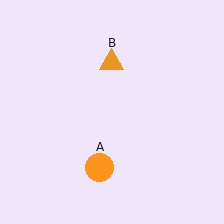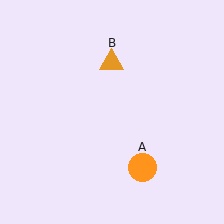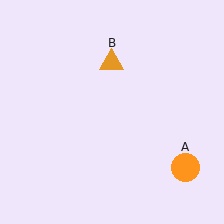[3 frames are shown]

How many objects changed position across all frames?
1 object changed position: orange circle (object A).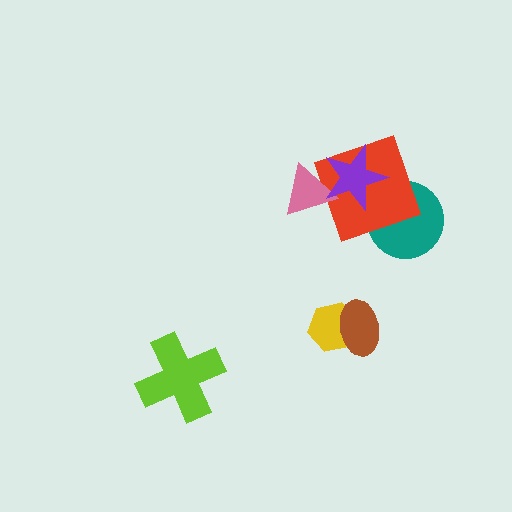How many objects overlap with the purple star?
2 objects overlap with the purple star.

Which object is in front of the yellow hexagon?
The brown ellipse is in front of the yellow hexagon.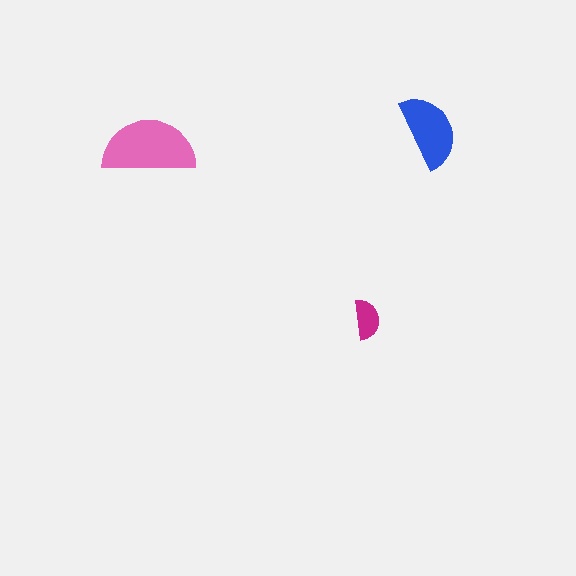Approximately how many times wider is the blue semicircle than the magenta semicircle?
About 2 times wider.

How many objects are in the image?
There are 3 objects in the image.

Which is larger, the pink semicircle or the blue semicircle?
The pink one.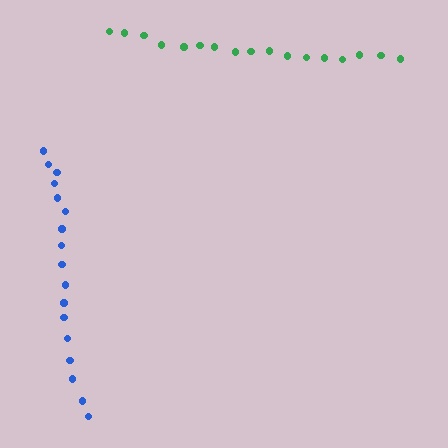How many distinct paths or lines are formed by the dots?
There are 2 distinct paths.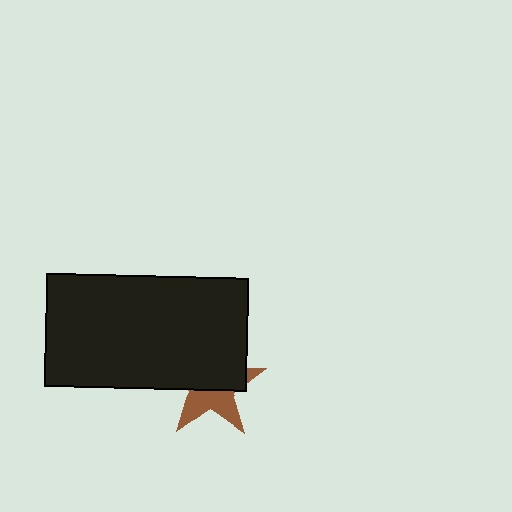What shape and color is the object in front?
The object in front is a black rectangle.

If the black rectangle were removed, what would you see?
You would see the complete brown star.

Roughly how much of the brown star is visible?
A small part of it is visible (roughly 42%).